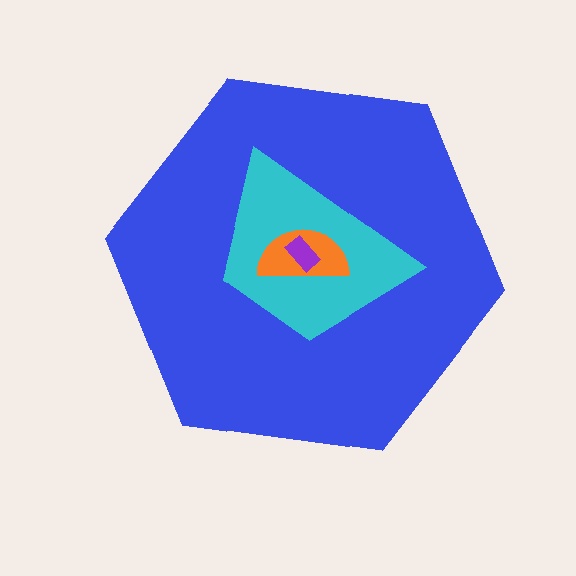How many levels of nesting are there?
4.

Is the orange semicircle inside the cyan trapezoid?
Yes.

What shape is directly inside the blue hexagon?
The cyan trapezoid.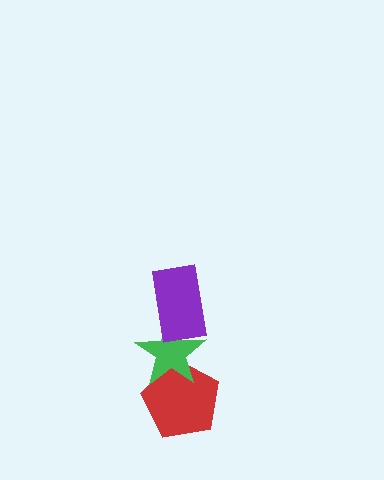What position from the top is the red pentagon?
The red pentagon is 3rd from the top.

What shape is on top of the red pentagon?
The green star is on top of the red pentagon.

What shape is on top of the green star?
The purple rectangle is on top of the green star.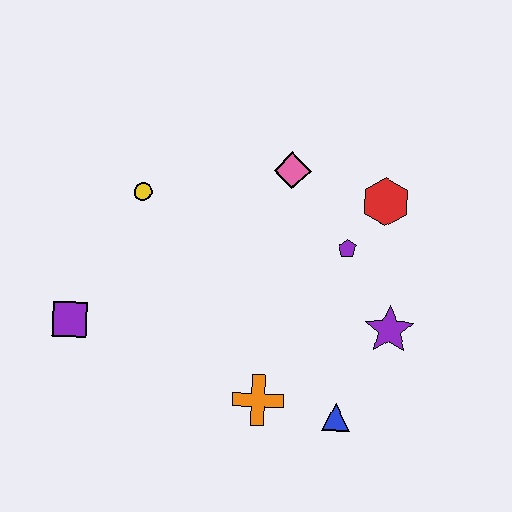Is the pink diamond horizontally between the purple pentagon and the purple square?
Yes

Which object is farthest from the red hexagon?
The purple square is farthest from the red hexagon.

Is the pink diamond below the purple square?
No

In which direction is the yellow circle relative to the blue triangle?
The yellow circle is above the blue triangle.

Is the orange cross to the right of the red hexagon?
No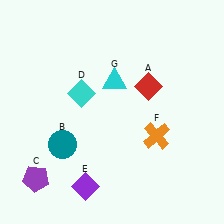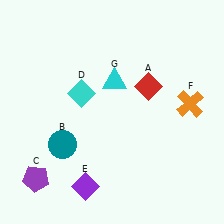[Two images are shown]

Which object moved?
The orange cross (F) moved right.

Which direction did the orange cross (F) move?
The orange cross (F) moved right.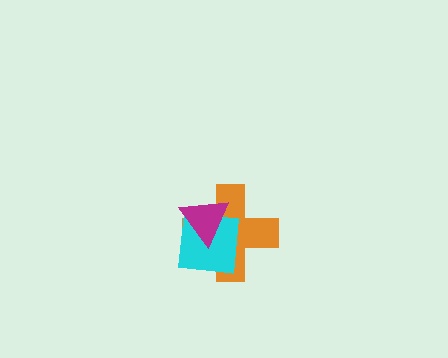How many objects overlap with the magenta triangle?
2 objects overlap with the magenta triangle.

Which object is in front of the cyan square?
The magenta triangle is in front of the cyan square.